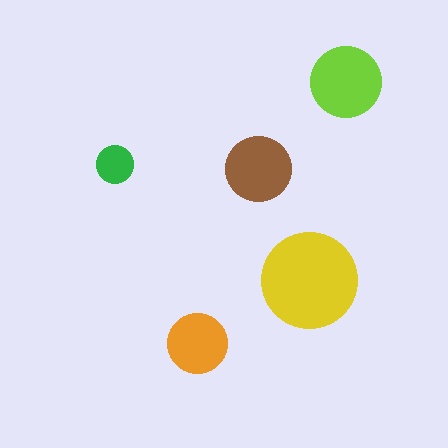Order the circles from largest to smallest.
the yellow one, the lime one, the brown one, the orange one, the green one.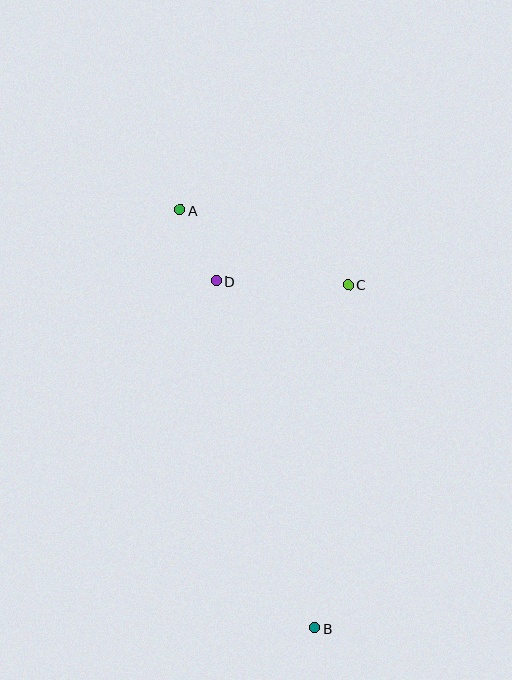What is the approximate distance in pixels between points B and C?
The distance between B and C is approximately 345 pixels.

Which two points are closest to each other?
Points A and D are closest to each other.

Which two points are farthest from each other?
Points A and B are farthest from each other.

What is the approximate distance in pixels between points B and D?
The distance between B and D is approximately 361 pixels.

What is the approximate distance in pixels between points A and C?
The distance between A and C is approximately 184 pixels.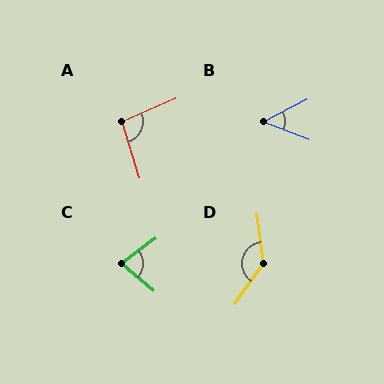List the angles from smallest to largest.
B (48°), C (77°), A (96°), D (138°).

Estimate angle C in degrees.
Approximately 77 degrees.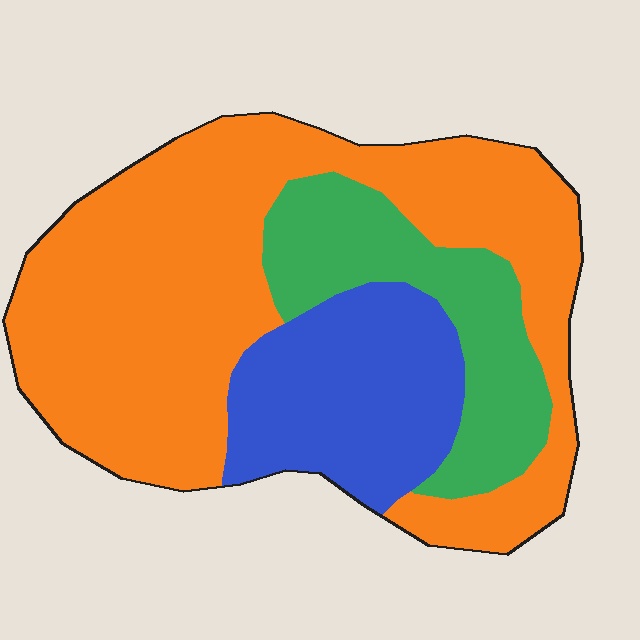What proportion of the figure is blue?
Blue covers around 20% of the figure.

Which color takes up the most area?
Orange, at roughly 60%.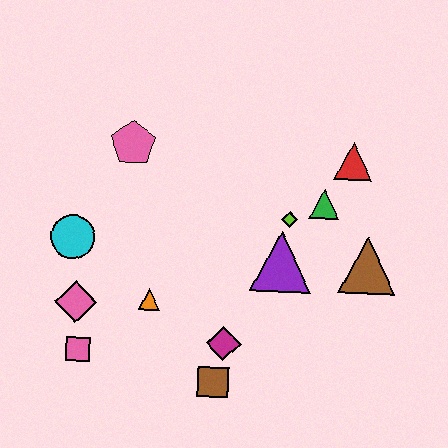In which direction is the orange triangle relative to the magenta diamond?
The orange triangle is to the left of the magenta diamond.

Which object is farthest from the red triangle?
The pink square is farthest from the red triangle.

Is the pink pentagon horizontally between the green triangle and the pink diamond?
Yes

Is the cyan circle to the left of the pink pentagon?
Yes